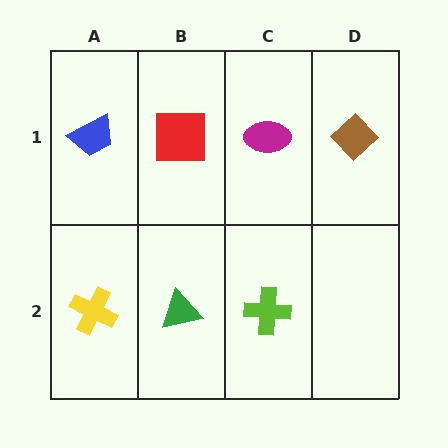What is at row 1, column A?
A blue trapezoid.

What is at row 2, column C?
A lime cross.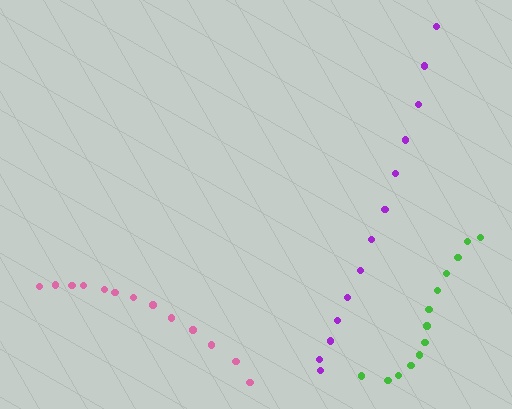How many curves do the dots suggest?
There are 3 distinct paths.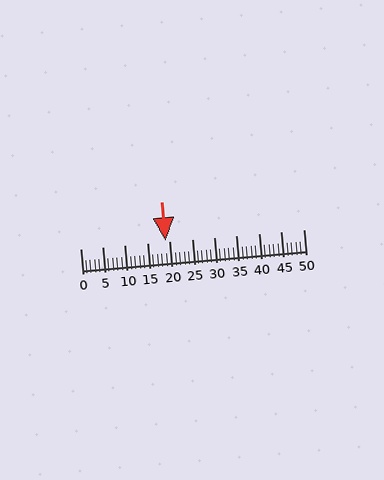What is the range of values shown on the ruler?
The ruler shows values from 0 to 50.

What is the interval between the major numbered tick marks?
The major tick marks are spaced 5 units apart.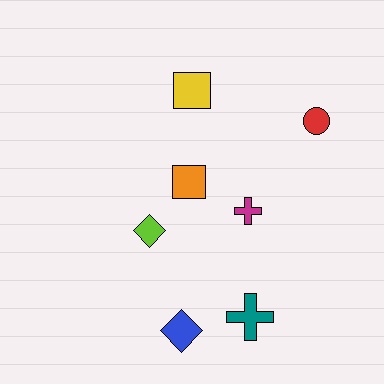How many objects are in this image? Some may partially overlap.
There are 7 objects.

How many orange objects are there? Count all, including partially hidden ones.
There is 1 orange object.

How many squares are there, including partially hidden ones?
There are 2 squares.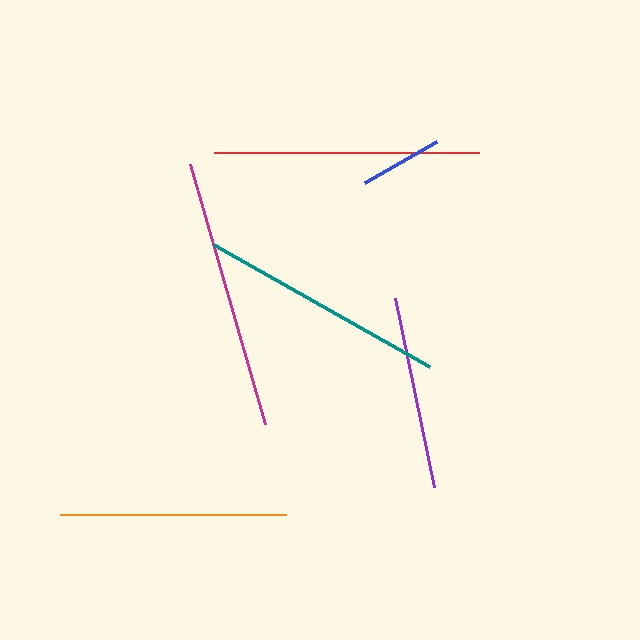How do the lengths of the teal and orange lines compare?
The teal and orange lines are approximately the same length.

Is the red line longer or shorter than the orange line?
The red line is longer than the orange line.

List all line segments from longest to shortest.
From longest to shortest: magenta, red, teal, orange, purple, blue.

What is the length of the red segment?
The red segment is approximately 265 pixels long.